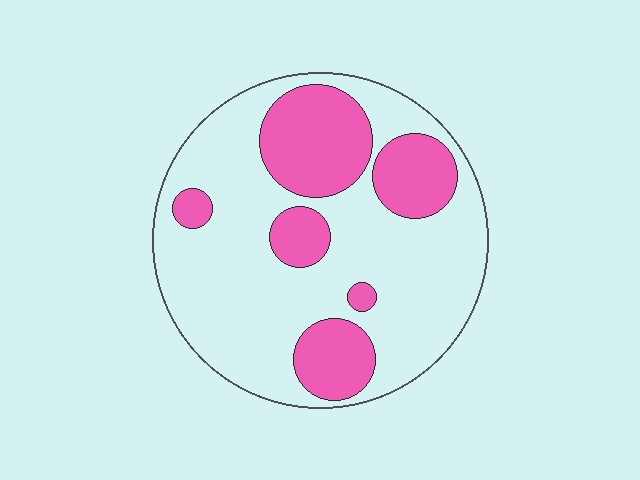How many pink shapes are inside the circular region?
6.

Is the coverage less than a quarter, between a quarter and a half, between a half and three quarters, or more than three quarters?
Between a quarter and a half.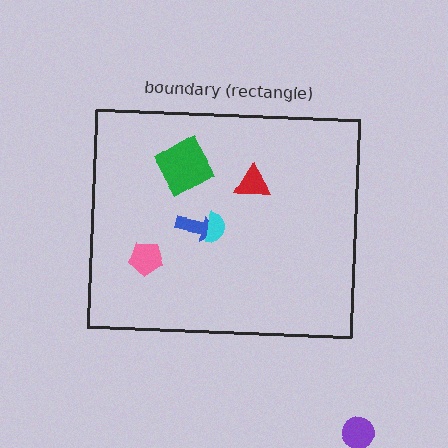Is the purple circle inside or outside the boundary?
Outside.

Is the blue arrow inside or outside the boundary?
Inside.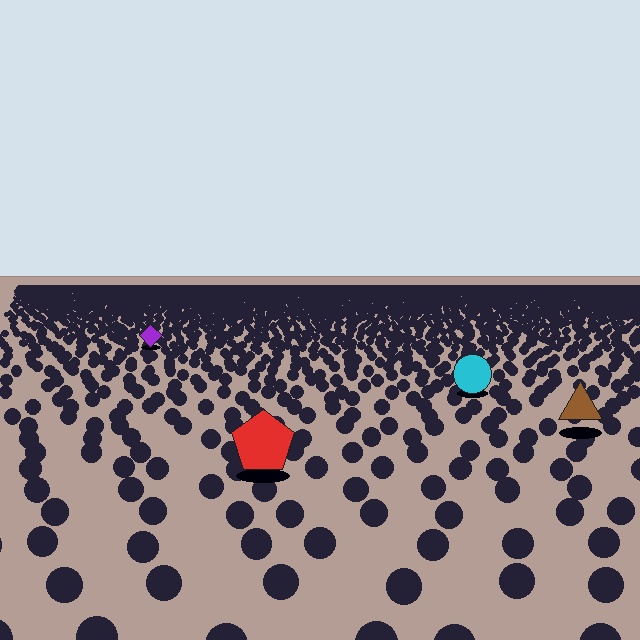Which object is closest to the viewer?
The red pentagon is closest. The texture marks near it are larger and more spread out.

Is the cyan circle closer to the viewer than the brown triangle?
No. The brown triangle is closer — you can tell from the texture gradient: the ground texture is coarser near it.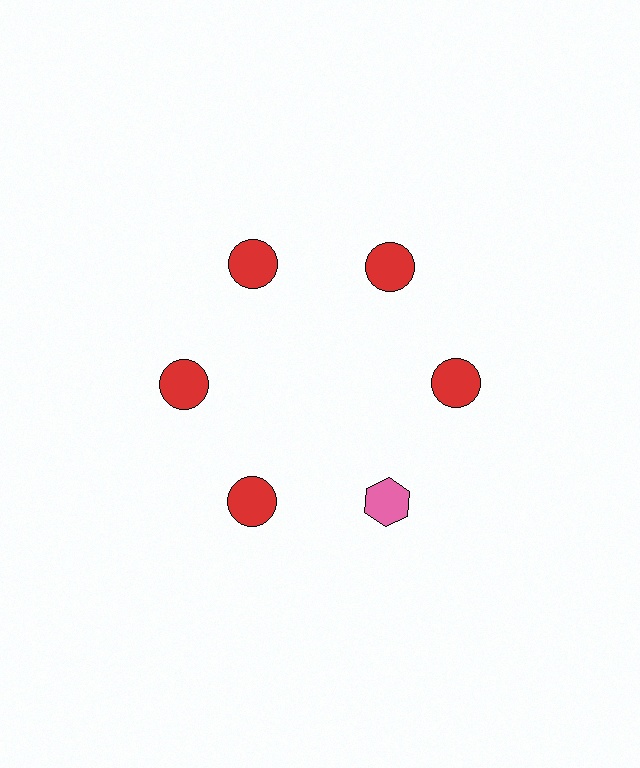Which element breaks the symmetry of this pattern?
The pink hexagon at roughly the 5 o'clock position breaks the symmetry. All other shapes are red circles.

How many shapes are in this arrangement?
There are 6 shapes arranged in a ring pattern.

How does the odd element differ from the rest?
It differs in both color (pink instead of red) and shape (hexagon instead of circle).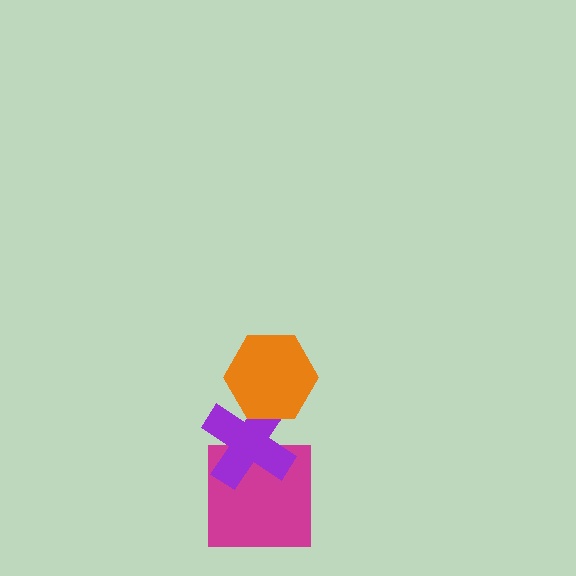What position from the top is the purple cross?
The purple cross is 2nd from the top.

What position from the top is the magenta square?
The magenta square is 3rd from the top.